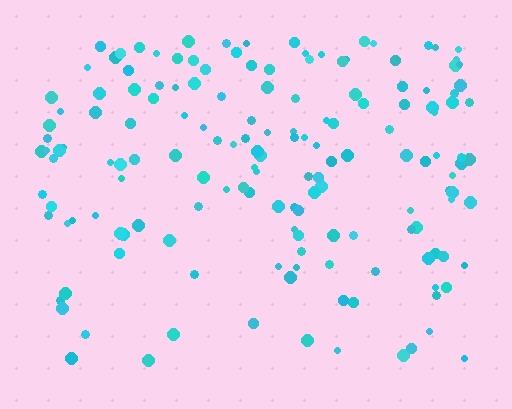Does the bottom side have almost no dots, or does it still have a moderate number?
Still a moderate number, just noticeably fewer than the top.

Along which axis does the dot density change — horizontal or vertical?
Vertical.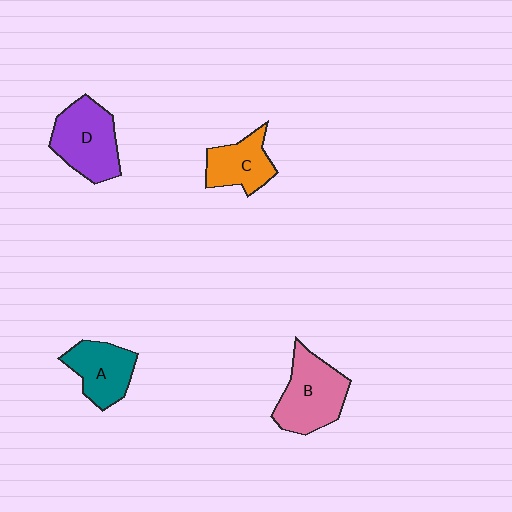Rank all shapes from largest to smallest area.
From largest to smallest: B (pink), D (purple), A (teal), C (orange).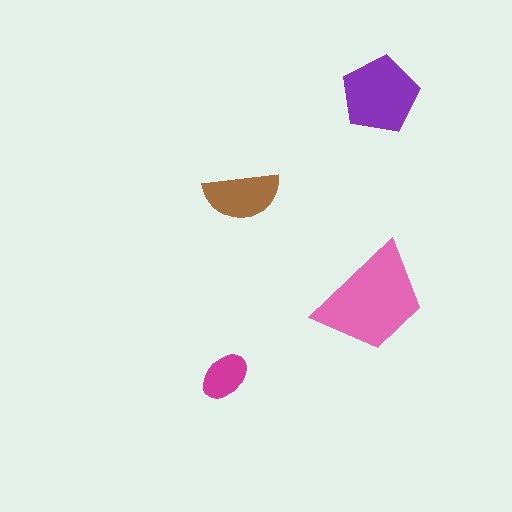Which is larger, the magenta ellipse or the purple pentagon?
The purple pentagon.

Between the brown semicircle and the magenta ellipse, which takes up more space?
The brown semicircle.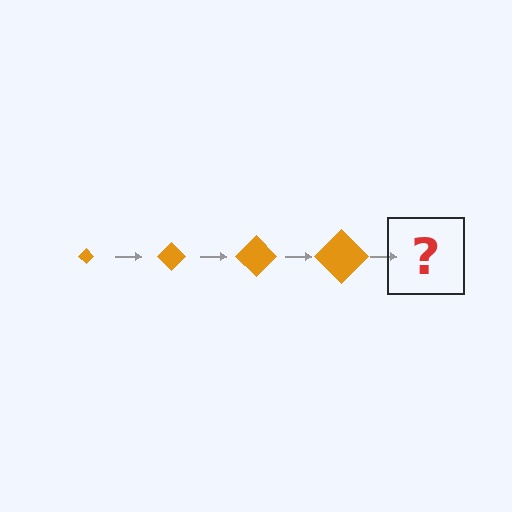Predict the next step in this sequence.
The next step is an orange diamond, larger than the previous one.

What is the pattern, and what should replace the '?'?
The pattern is that the diamond gets progressively larger each step. The '?' should be an orange diamond, larger than the previous one.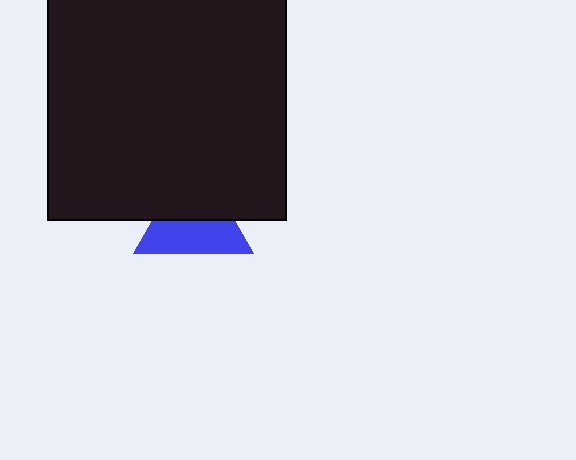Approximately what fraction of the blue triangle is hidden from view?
Roughly 48% of the blue triangle is hidden behind the black square.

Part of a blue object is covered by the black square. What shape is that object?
It is a triangle.